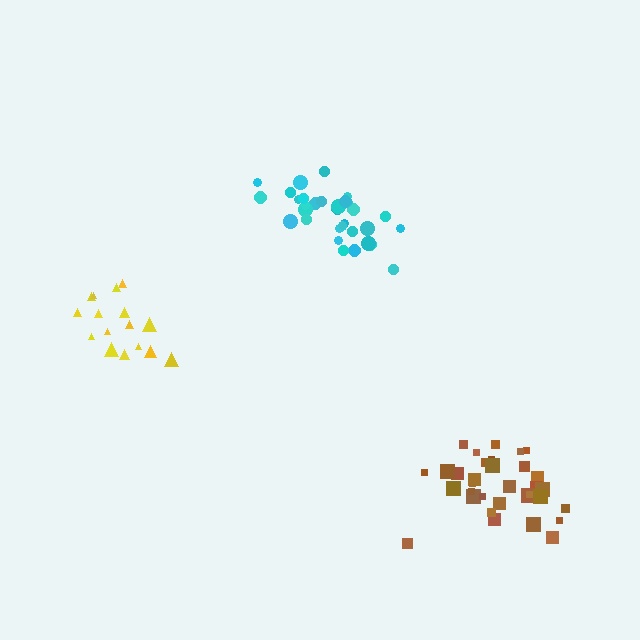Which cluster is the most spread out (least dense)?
Brown.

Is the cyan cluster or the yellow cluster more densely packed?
Cyan.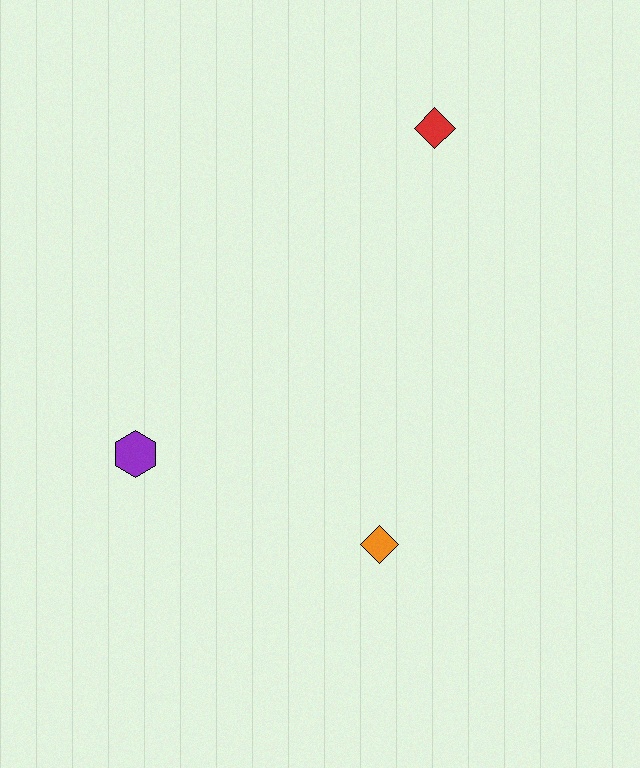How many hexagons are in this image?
There is 1 hexagon.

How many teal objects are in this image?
There are no teal objects.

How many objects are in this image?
There are 3 objects.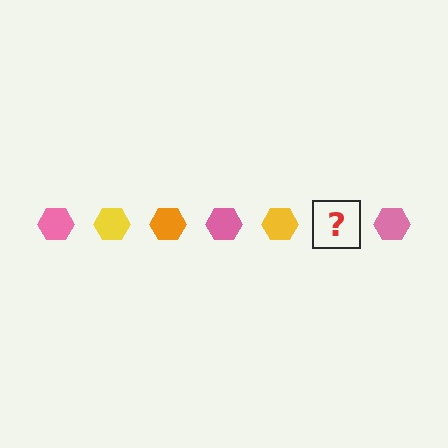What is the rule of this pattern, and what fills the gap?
The rule is that the pattern cycles through pink, yellow, orange hexagons. The gap should be filled with an orange hexagon.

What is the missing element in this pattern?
The missing element is an orange hexagon.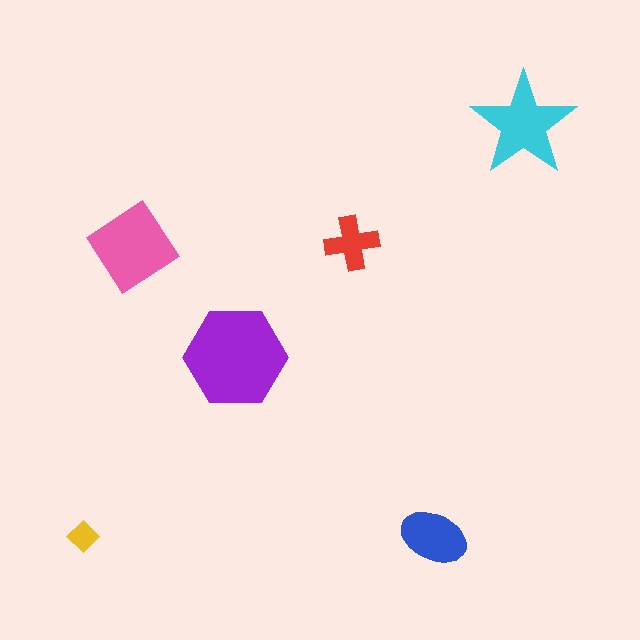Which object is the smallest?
The yellow diamond.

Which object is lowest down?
The blue ellipse is bottommost.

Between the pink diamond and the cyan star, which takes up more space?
The pink diamond.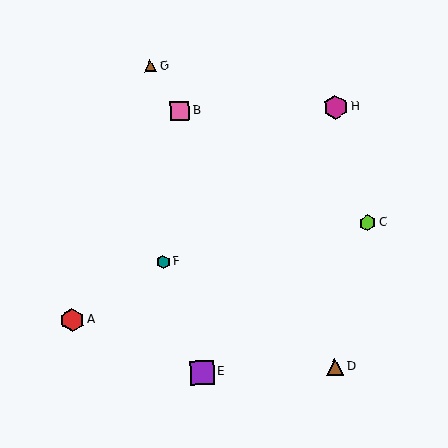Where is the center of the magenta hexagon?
The center of the magenta hexagon is at (336, 107).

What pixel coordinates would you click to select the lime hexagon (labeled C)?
Click at (367, 223) to select the lime hexagon C.